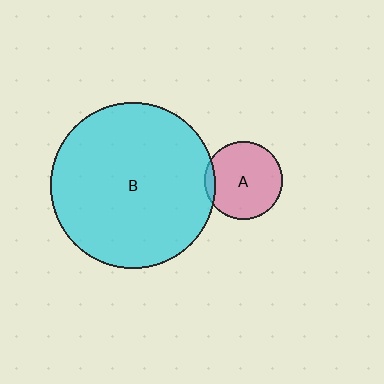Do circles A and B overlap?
Yes.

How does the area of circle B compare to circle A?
Approximately 4.5 times.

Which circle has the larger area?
Circle B (cyan).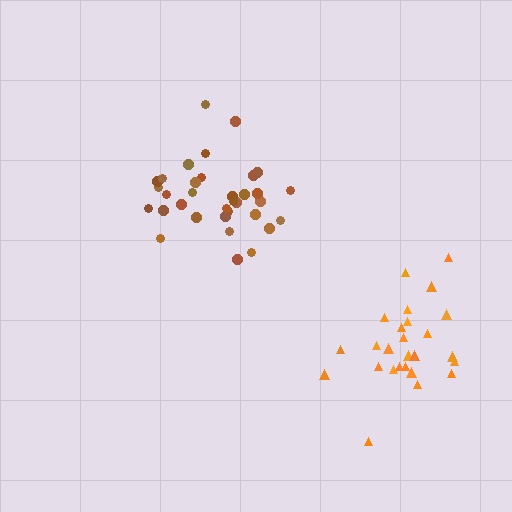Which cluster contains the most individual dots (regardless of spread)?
Brown (34).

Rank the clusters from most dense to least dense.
orange, brown.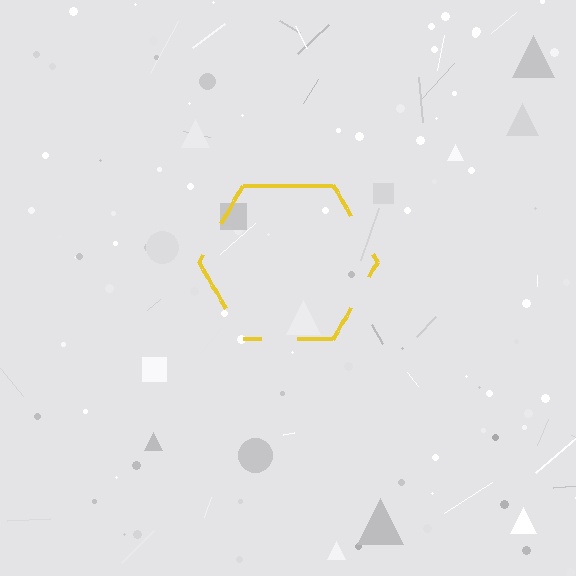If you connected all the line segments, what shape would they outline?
They would outline a hexagon.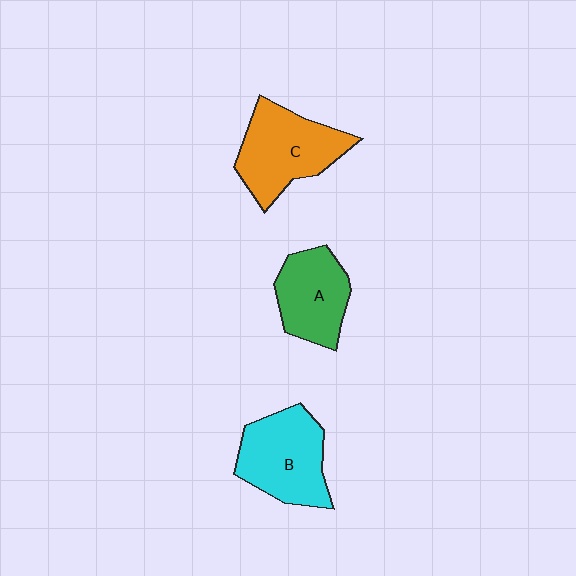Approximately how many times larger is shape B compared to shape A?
Approximately 1.2 times.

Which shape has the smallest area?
Shape A (green).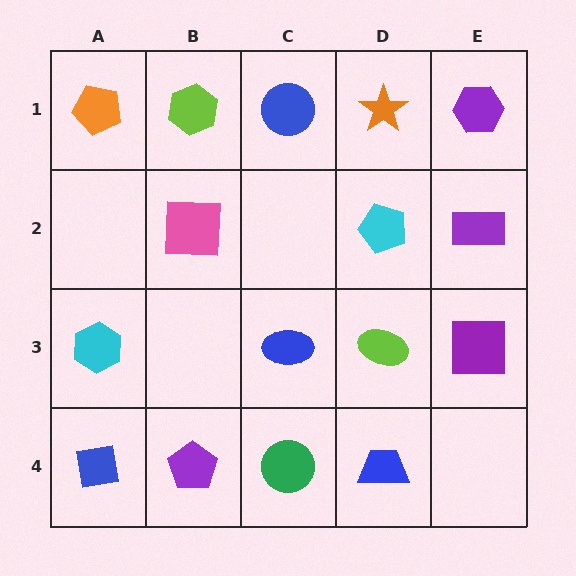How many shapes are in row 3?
4 shapes.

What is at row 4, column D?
A blue trapezoid.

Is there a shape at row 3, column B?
No, that cell is empty.